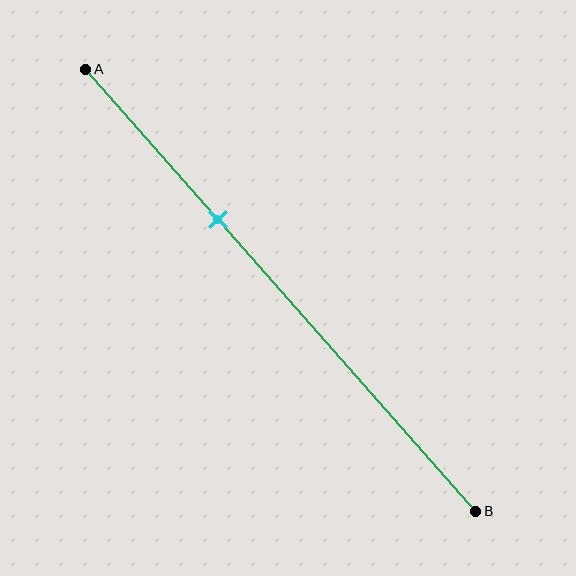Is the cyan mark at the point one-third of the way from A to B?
Yes, the mark is approximately at the one-third point.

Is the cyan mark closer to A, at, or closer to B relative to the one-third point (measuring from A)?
The cyan mark is approximately at the one-third point of segment AB.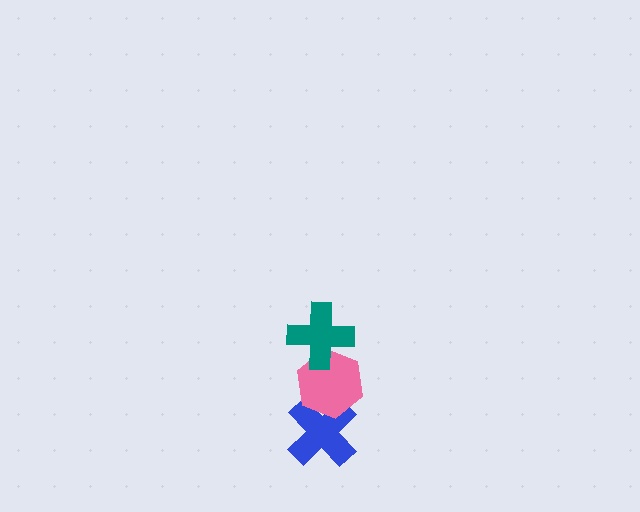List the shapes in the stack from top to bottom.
From top to bottom: the teal cross, the pink hexagon, the blue cross.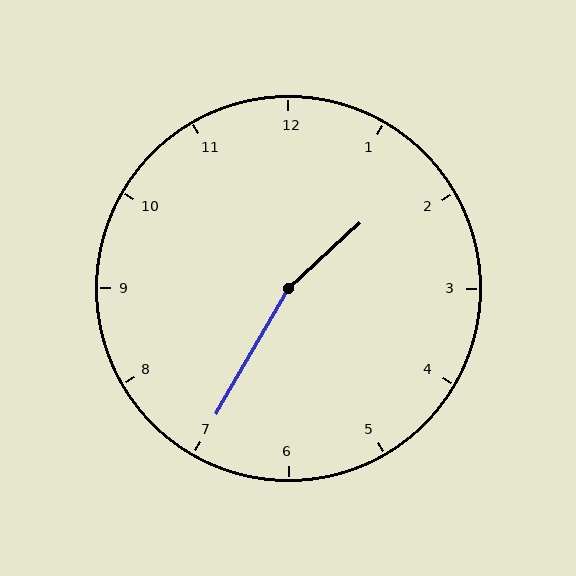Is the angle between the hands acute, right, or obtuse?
It is obtuse.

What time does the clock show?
1:35.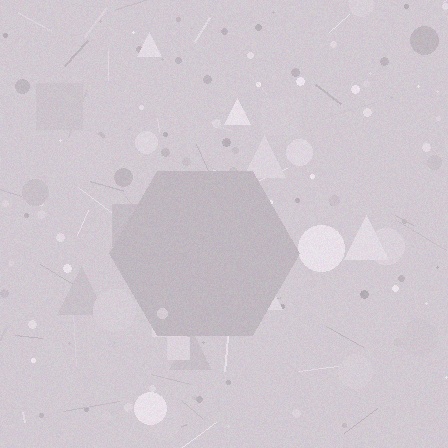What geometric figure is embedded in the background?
A hexagon is embedded in the background.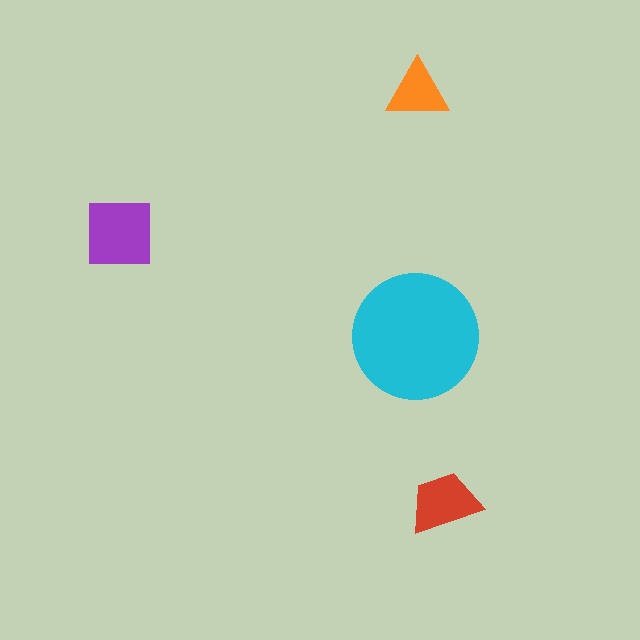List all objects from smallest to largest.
The orange triangle, the red trapezoid, the purple square, the cyan circle.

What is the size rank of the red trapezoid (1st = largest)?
3rd.